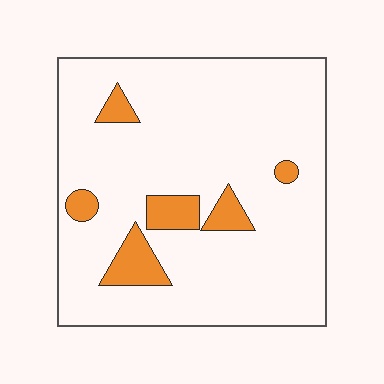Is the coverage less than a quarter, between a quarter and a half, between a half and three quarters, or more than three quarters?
Less than a quarter.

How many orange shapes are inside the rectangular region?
6.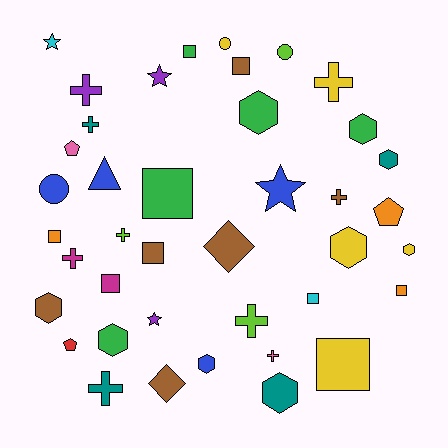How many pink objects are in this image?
There are 2 pink objects.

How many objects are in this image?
There are 40 objects.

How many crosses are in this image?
There are 9 crosses.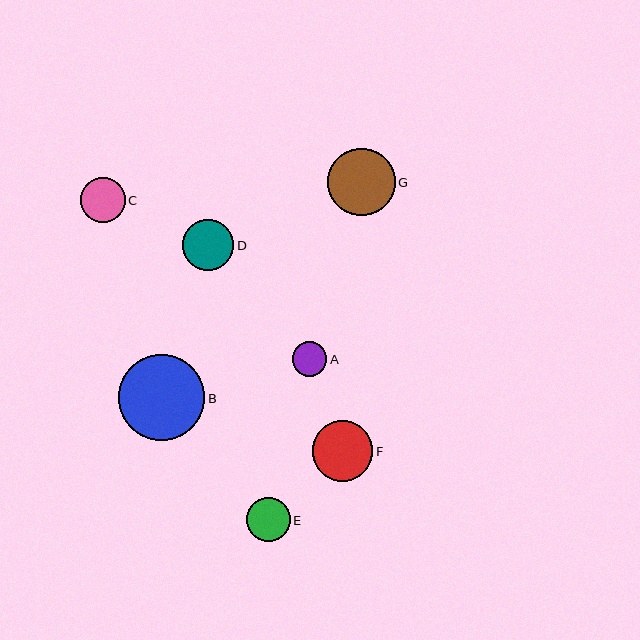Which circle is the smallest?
Circle A is the smallest with a size of approximately 34 pixels.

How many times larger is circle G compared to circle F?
Circle G is approximately 1.1 times the size of circle F.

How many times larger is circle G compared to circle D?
Circle G is approximately 1.3 times the size of circle D.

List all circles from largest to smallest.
From largest to smallest: B, G, F, D, C, E, A.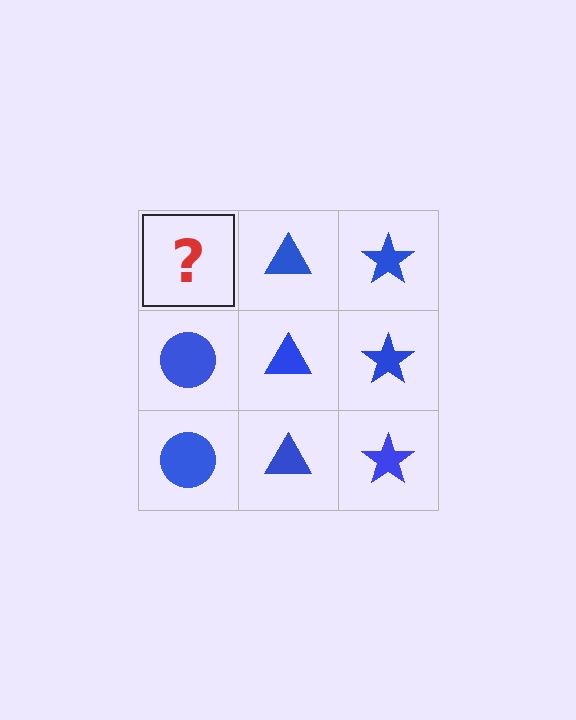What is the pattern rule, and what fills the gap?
The rule is that each column has a consistent shape. The gap should be filled with a blue circle.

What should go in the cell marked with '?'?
The missing cell should contain a blue circle.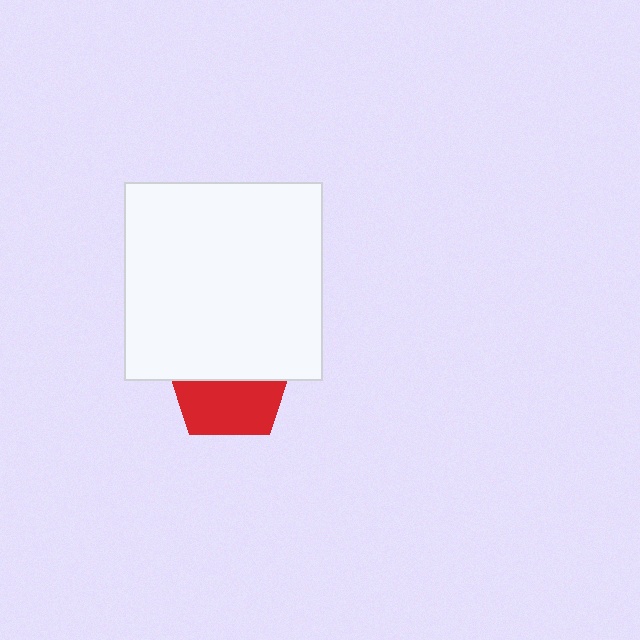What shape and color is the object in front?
The object in front is a white square.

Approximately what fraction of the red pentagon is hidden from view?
Roughly 53% of the red pentagon is hidden behind the white square.